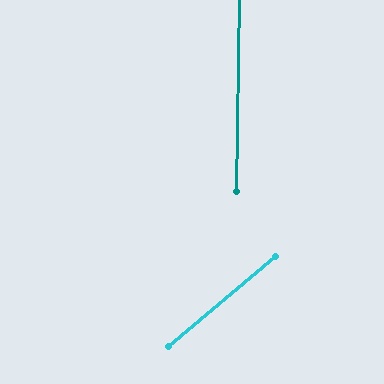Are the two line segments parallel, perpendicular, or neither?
Neither parallel nor perpendicular — they differ by about 49°.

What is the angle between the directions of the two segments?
Approximately 49 degrees.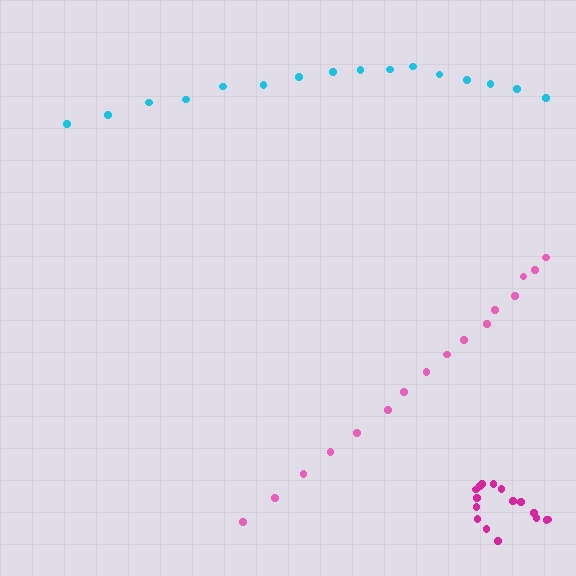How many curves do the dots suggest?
There are 3 distinct paths.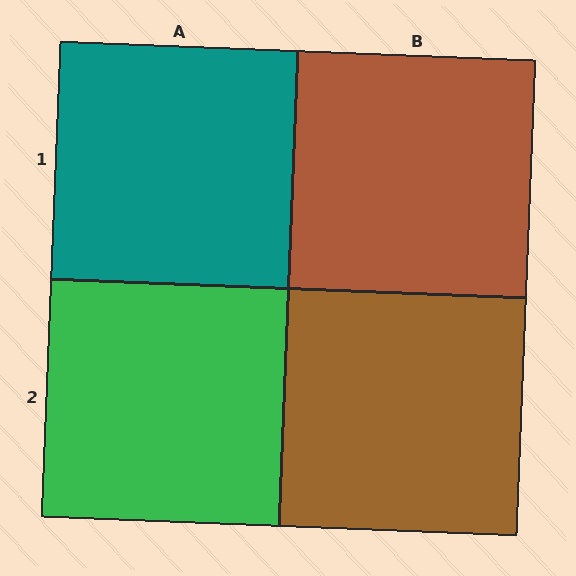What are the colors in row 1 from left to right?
Teal, brown.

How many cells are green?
1 cell is green.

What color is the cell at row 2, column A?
Green.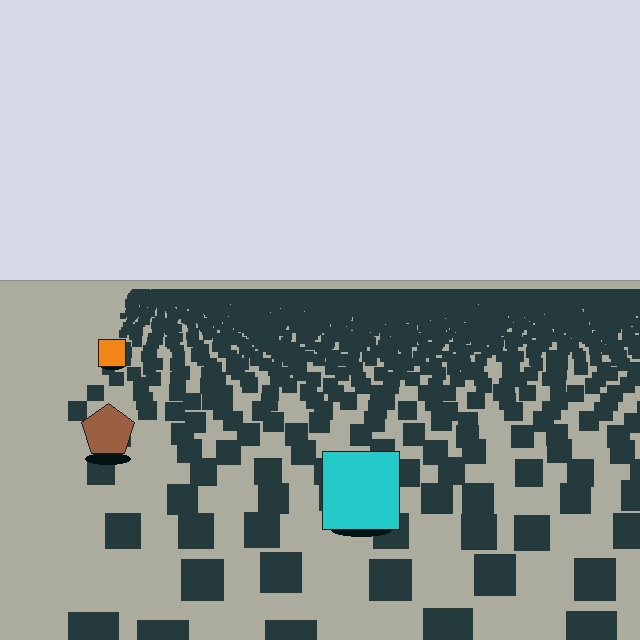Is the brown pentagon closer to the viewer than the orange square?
Yes. The brown pentagon is closer — you can tell from the texture gradient: the ground texture is coarser near it.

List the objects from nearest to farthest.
From nearest to farthest: the cyan square, the brown pentagon, the orange square.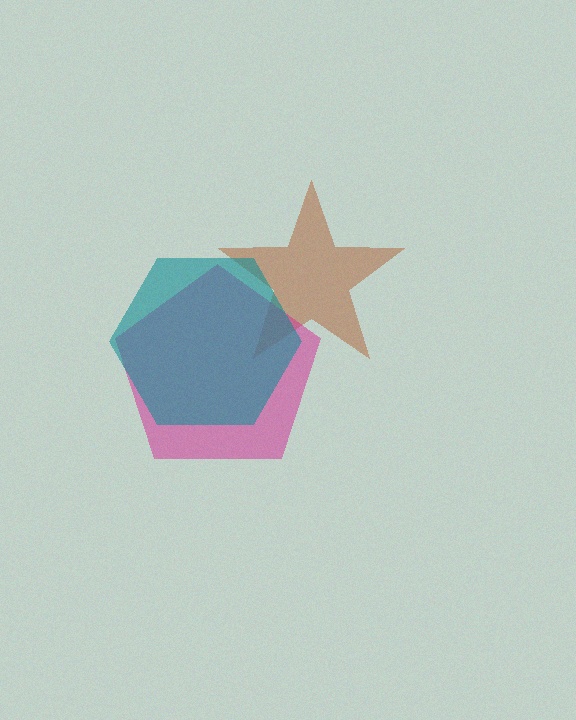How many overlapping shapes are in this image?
There are 3 overlapping shapes in the image.